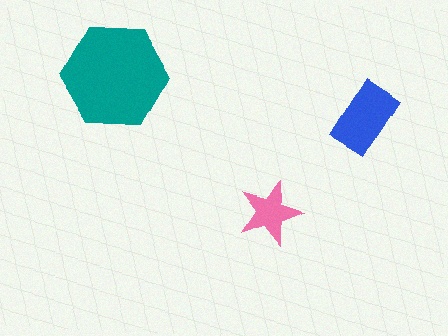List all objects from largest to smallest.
The teal hexagon, the blue rectangle, the pink star.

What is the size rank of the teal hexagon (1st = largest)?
1st.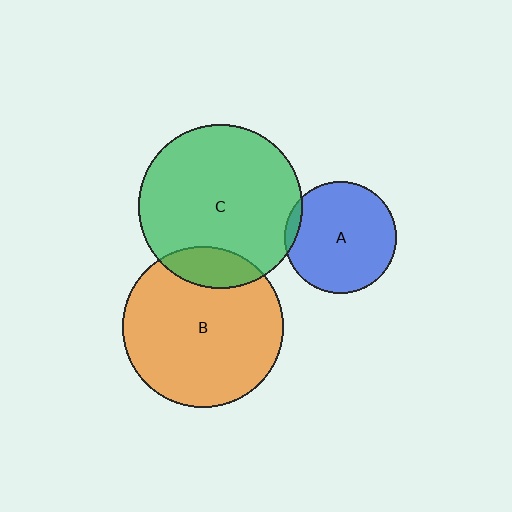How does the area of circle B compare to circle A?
Approximately 2.1 times.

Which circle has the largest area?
Circle C (green).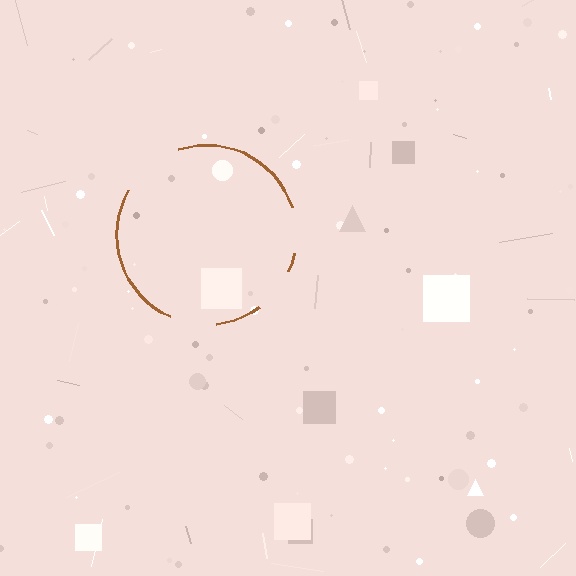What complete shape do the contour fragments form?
The contour fragments form a circle.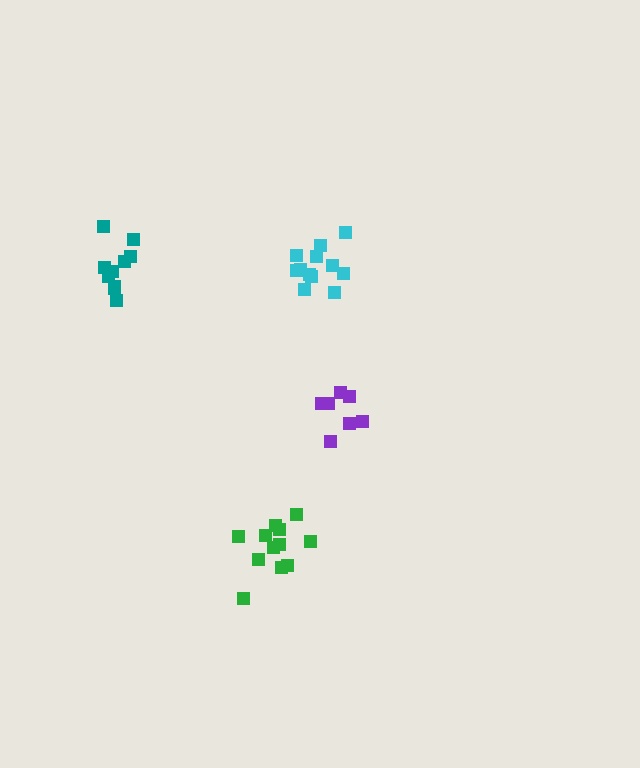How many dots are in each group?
Group 1: 10 dots, Group 2: 12 dots, Group 3: 12 dots, Group 4: 7 dots (41 total).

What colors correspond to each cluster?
The clusters are colored: teal, cyan, green, purple.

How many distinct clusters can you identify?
There are 4 distinct clusters.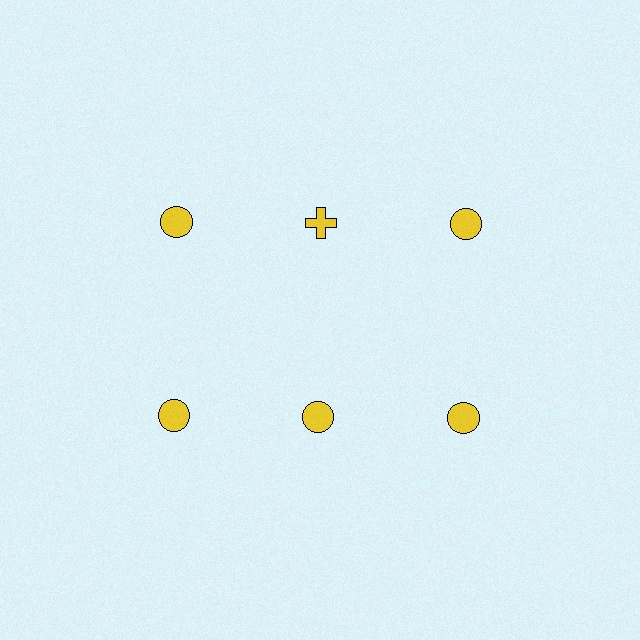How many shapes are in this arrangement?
There are 6 shapes arranged in a grid pattern.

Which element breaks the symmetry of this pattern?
The yellow cross in the top row, second from left column breaks the symmetry. All other shapes are yellow circles.